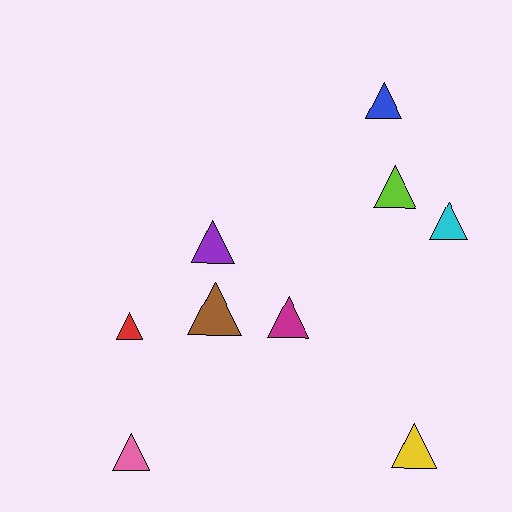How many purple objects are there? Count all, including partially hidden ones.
There is 1 purple object.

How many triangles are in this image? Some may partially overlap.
There are 9 triangles.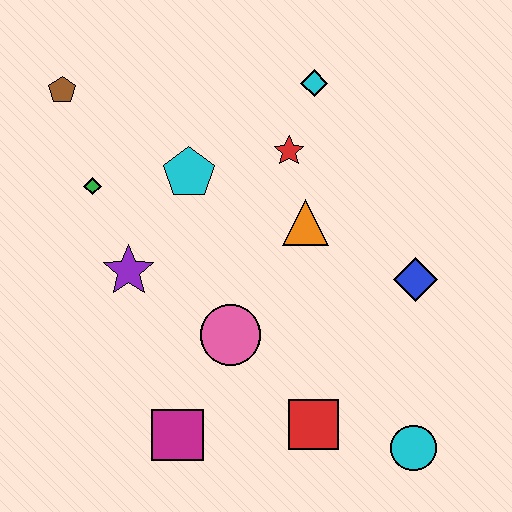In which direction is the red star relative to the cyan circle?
The red star is above the cyan circle.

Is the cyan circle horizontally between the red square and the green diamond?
No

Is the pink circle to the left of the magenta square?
No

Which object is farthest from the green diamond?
The cyan circle is farthest from the green diamond.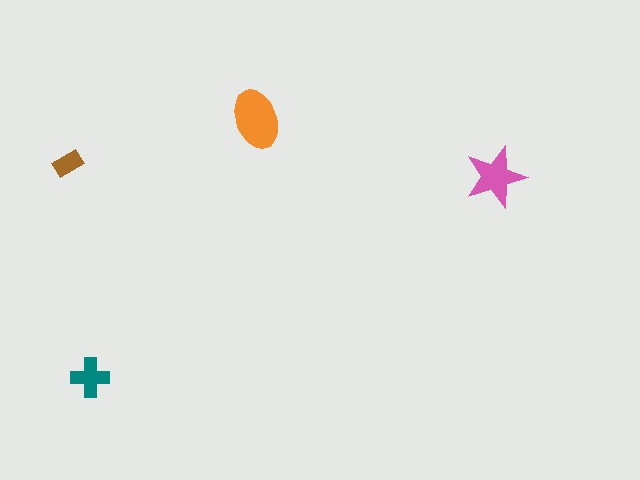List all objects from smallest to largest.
The brown rectangle, the teal cross, the pink star, the orange ellipse.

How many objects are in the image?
There are 4 objects in the image.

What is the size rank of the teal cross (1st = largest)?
3rd.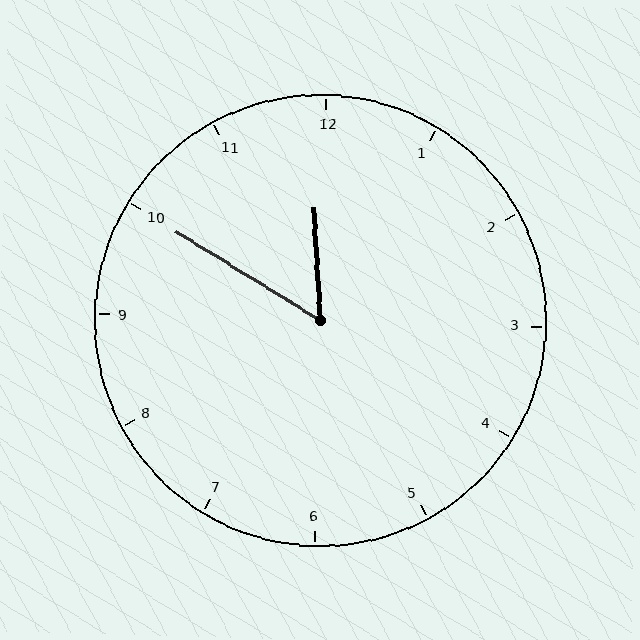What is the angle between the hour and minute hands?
Approximately 55 degrees.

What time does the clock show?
11:50.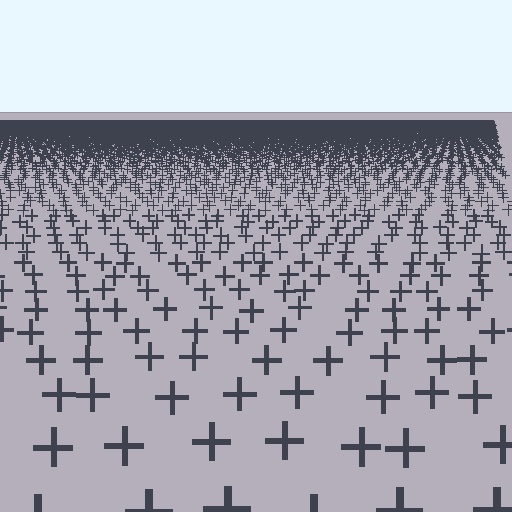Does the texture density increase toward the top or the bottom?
Density increases toward the top.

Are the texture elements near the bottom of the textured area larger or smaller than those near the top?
Larger. Near the bottom, elements are closer to the viewer and appear at a bigger on-screen size.